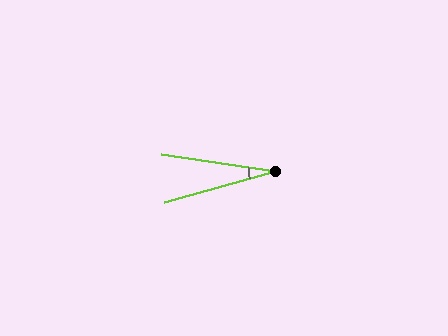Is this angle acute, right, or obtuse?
It is acute.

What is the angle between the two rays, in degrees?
Approximately 24 degrees.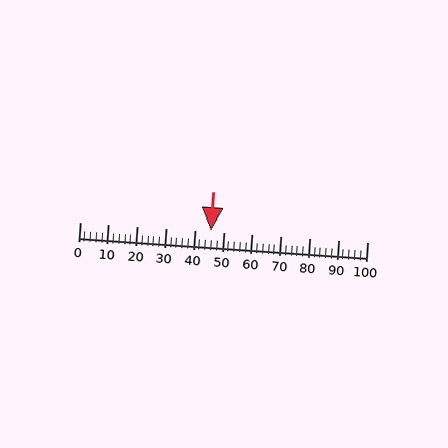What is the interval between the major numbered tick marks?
The major tick marks are spaced 10 units apart.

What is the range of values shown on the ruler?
The ruler shows values from 0 to 100.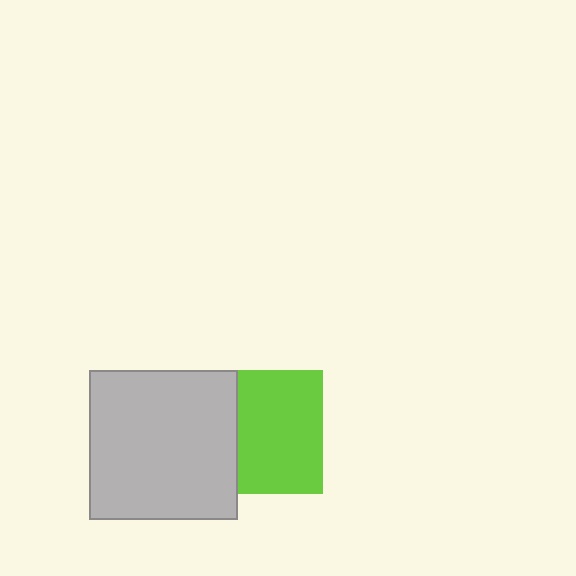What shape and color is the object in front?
The object in front is a light gray square.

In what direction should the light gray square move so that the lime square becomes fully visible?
The light gray square should move left. That is the shortest direction to clear the overlap and leave the lime square fully visible.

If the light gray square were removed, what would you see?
You would see the complete lime square.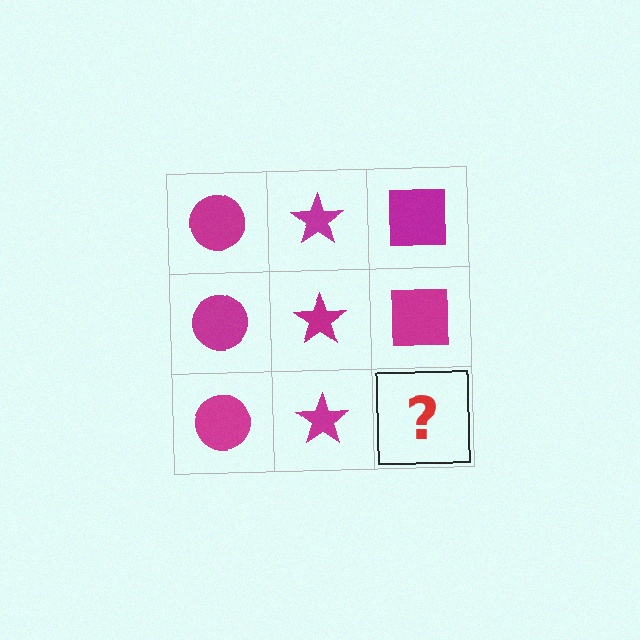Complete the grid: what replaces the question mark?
The question mark should be replaced with a magenta square.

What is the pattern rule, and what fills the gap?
The rule is that each column has a consistent shape. The gap should be filled with a magenta square.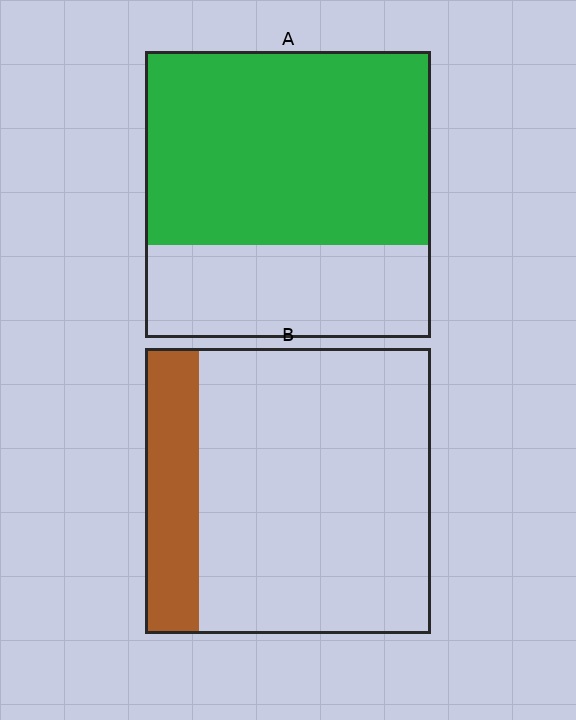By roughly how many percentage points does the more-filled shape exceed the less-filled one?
By roughly 50 percentage points (A over B).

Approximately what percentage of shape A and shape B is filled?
A is approximately 70% and B is approximately 20%.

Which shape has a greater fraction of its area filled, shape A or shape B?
Shape A.